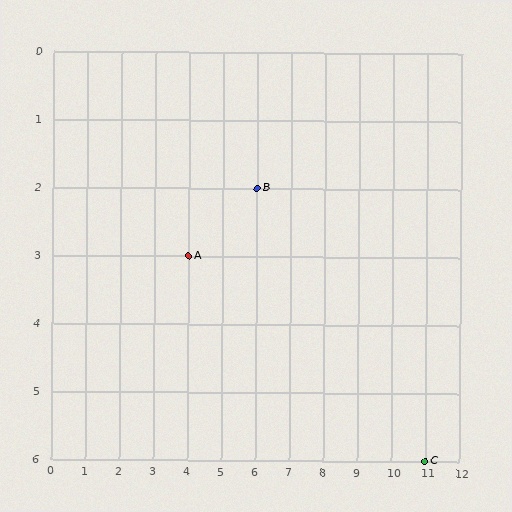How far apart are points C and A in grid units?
Points C and A are 7 columns and 3 rows apart (about 7.6 grid units diagonally).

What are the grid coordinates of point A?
Point A is at grid coordinates (4, 3).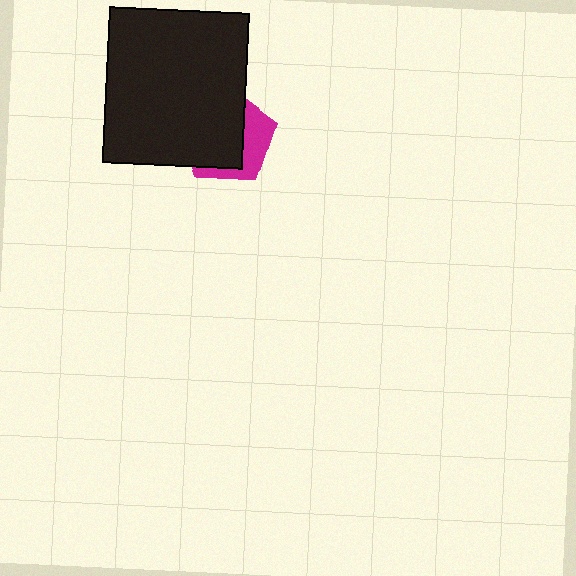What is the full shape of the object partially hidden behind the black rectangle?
The partially hidden object is a magenta pentagon.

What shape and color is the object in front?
The object in front is a black rectangle.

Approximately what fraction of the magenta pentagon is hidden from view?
Roughly 66% of the magenta pentagon is hidden behind the black rectangle.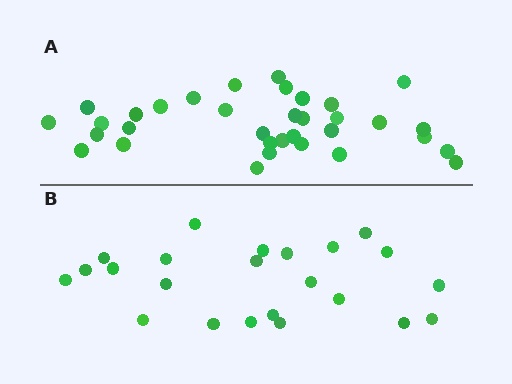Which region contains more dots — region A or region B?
Region A (the top region) has more dots.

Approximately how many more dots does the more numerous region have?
Region A has roughly 12 or so more dots than region B.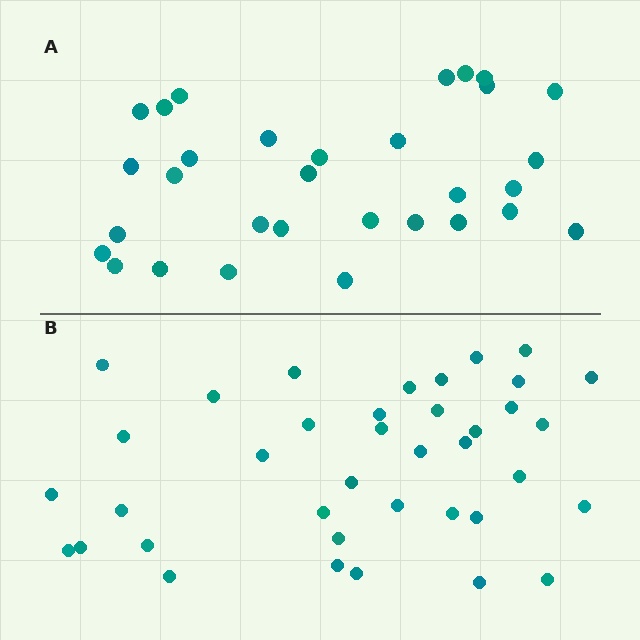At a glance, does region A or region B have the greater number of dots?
Region B (the bottom region) has more dots.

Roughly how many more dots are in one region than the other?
Region B has roughly 8 or so more dots than region A.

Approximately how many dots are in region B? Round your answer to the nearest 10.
About 40 dots. (The exact count is 38, which rounds to 40.)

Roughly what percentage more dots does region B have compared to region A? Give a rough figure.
About 25% more.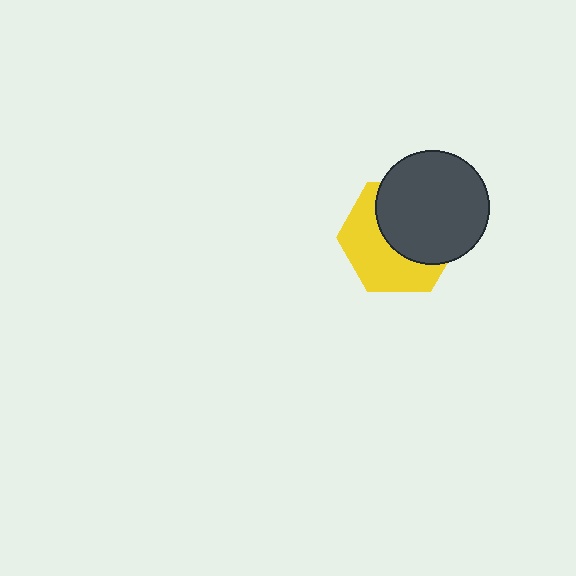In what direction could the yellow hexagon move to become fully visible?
The yellow hexagon could move toward the lower-left. That would shift it out from behind the dark gray circle entirely.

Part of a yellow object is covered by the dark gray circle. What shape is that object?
It is a hexagon.